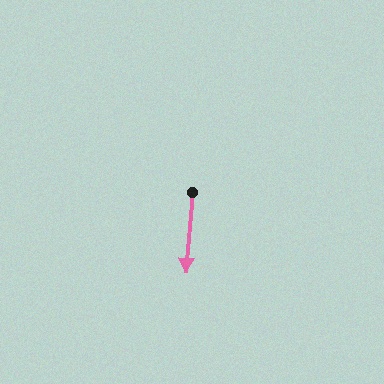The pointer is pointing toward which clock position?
Roughly 6 o'clock.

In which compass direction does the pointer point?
South.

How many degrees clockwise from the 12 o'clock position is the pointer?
Approximately 184 degrees.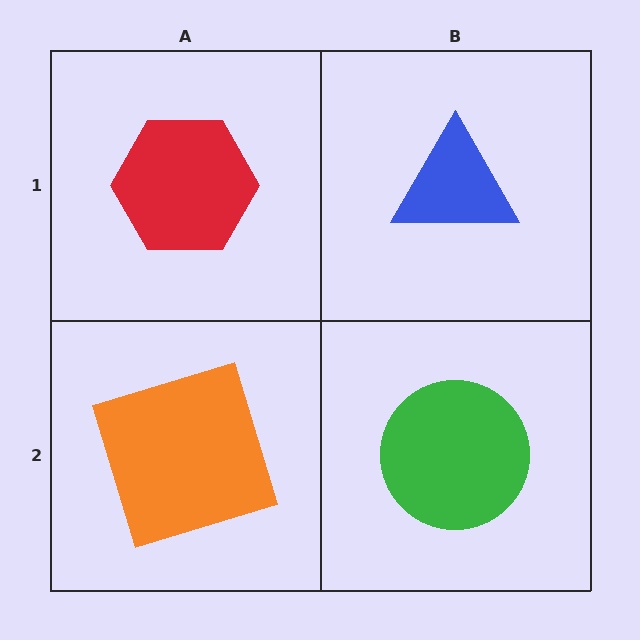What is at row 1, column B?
A blue triangle.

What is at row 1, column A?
A red hexagon.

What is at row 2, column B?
A green circle.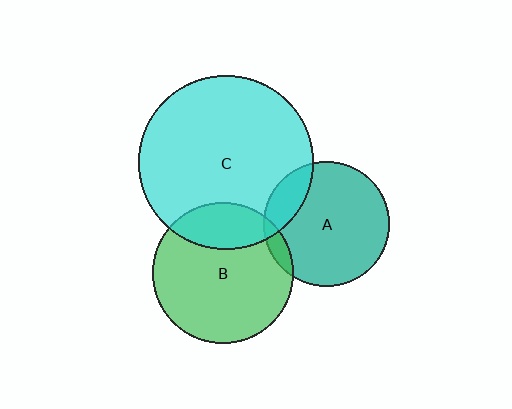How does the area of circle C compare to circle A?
Approximately 1.9 times.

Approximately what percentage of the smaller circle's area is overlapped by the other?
Approximately 5%.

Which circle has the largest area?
Circle C (cyan).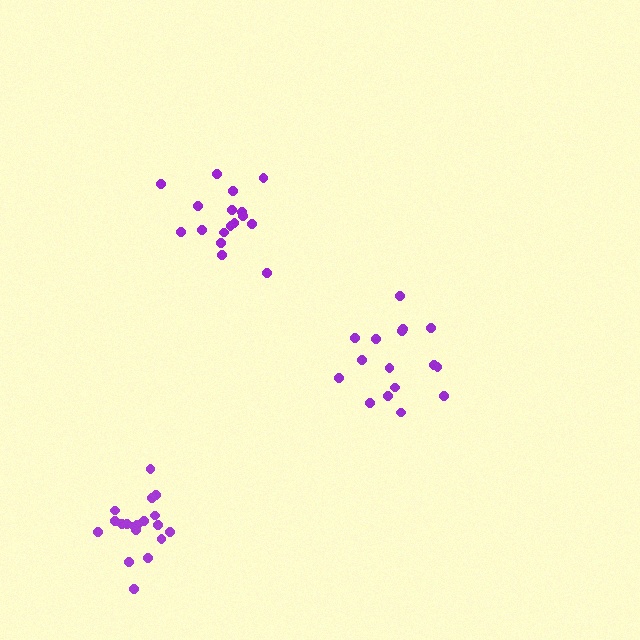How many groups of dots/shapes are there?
There are 3 groups.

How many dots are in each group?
Group 1: 17 dots, Group 2: 16 dots, Group 3: 19 dots (52 total).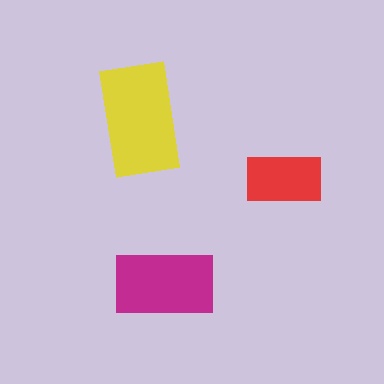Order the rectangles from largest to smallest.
the yellow one, the magenta one, the red one.